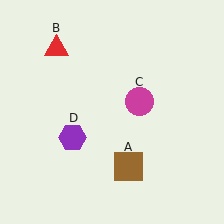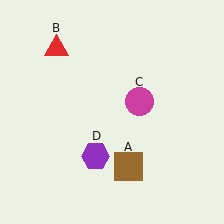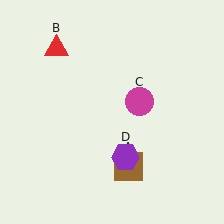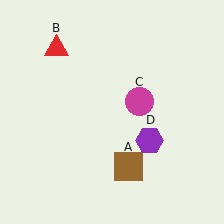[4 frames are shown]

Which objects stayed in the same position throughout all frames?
Brown square (object A) and red triangle (object B) and magenta circle (object C) remained stationary.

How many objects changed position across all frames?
1 object changed position: purple hexagon (object D).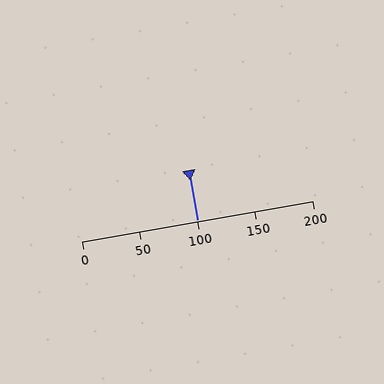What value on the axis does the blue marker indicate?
The marker indicates approximately 100.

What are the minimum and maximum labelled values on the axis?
The axis runs from 0 to 200.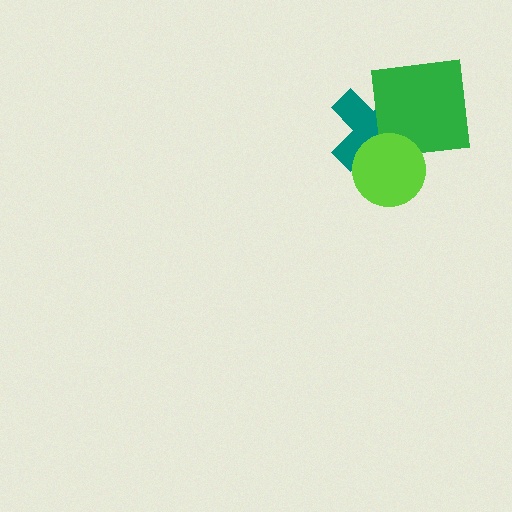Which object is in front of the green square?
The lime circle is in front of the green square.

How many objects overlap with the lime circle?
2 objects overlap with the lime circle.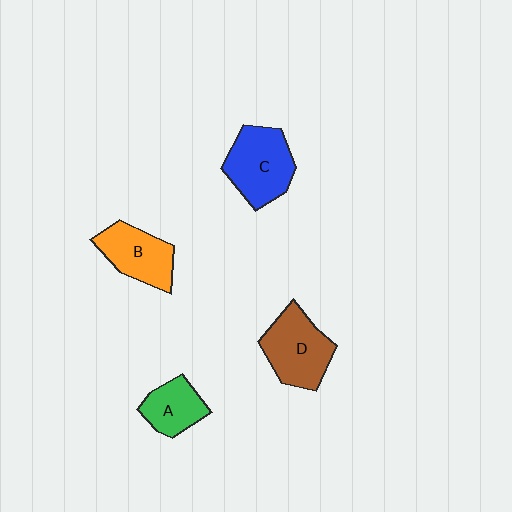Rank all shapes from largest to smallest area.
From largest to smallest: C (blue), D (brown), B (orange), A (green).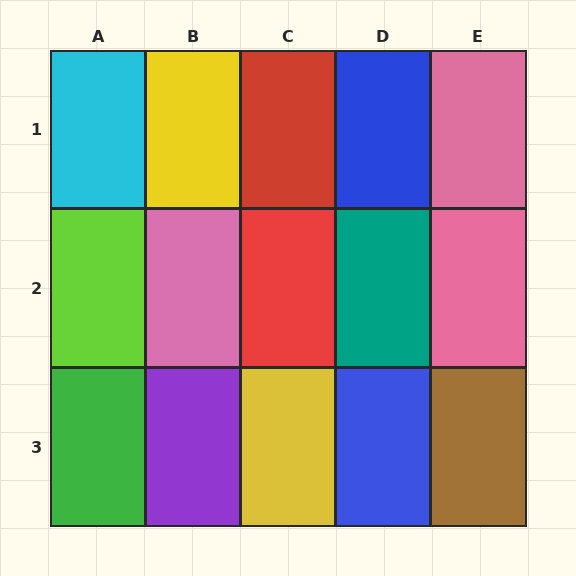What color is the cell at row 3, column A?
Green.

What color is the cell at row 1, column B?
Yellow.